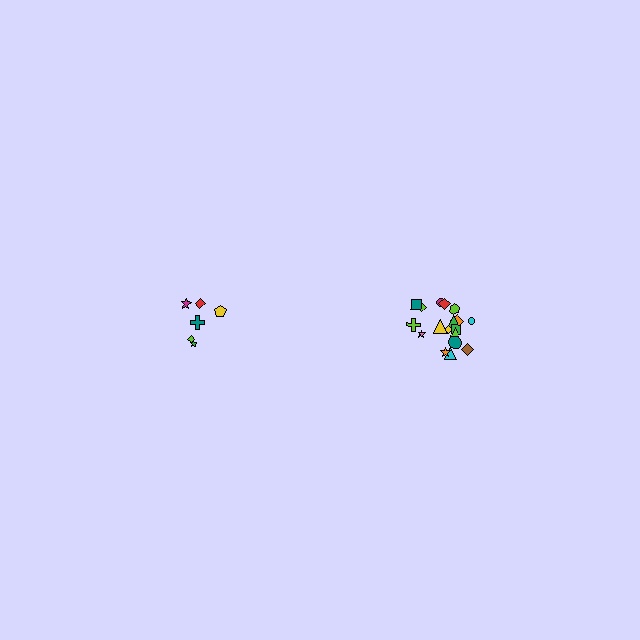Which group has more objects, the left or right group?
The right group.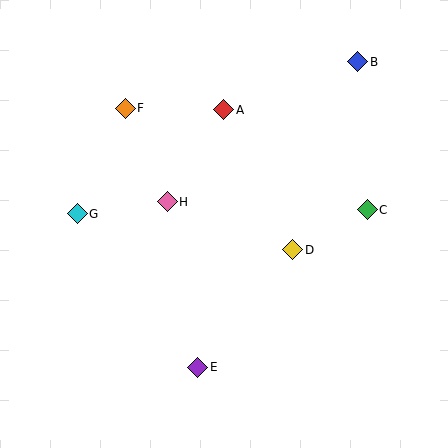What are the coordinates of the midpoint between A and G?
The midpoint between A and G is at (150, 162).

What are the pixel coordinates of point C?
Point C is at (367, 210).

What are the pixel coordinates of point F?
Point F is at (125, 108).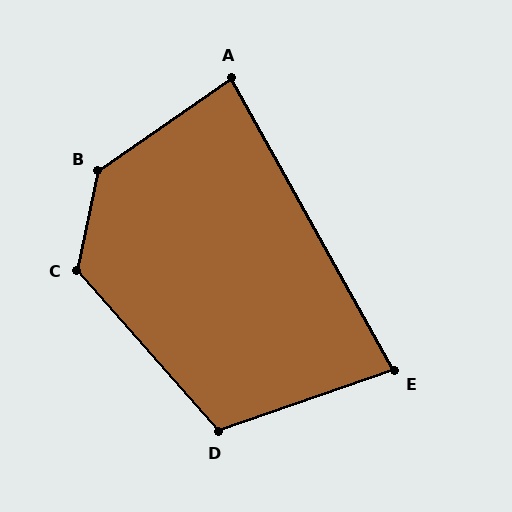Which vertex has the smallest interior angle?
E, at approximately 80 degrees.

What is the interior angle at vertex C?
Approximately 127 degrees (obtuse).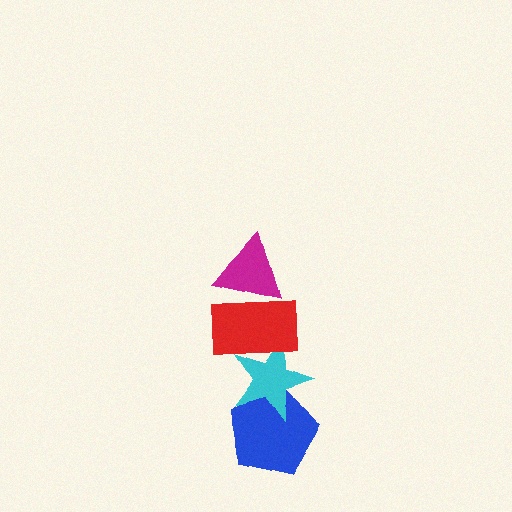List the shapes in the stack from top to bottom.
From top to bottom: the magenta triangle, the red rectangle, the cyan star, the blue pentagon.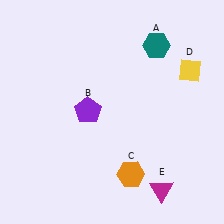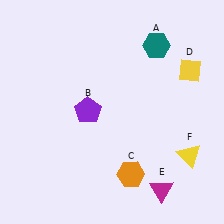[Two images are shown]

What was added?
A yellow triangle (F) was added in Image 2.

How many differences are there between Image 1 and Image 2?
There is 1 difference between the two images.